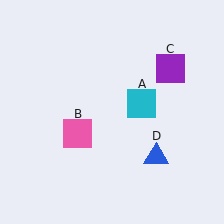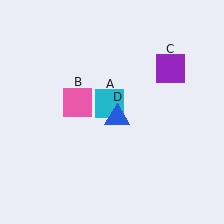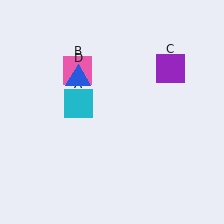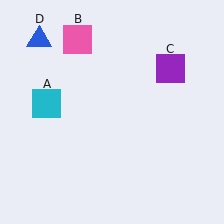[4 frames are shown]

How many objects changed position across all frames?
3 objects changed position: cyan square (object A), pink square (object B), blue triangle (object D).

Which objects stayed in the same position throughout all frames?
Purple square (object C) remained stationary.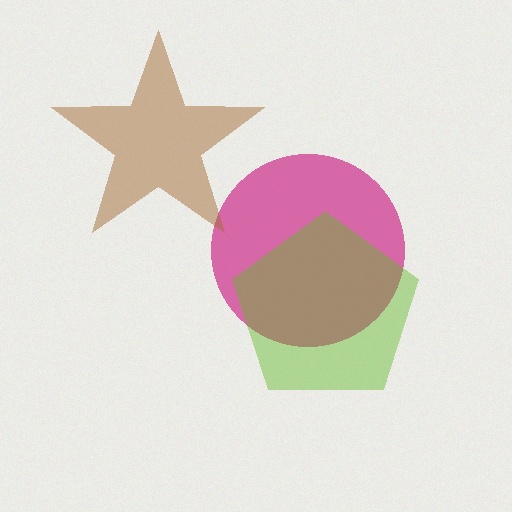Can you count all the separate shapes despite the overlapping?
Yes, there are 3 separate shapes.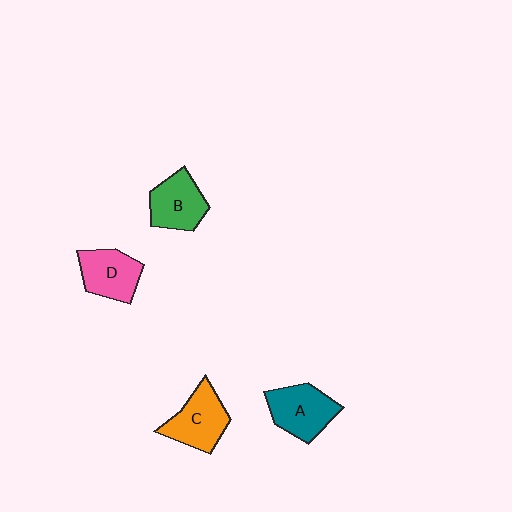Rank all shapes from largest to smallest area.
From largest to smallest: C (orange), A (teal), D (pink), B (green).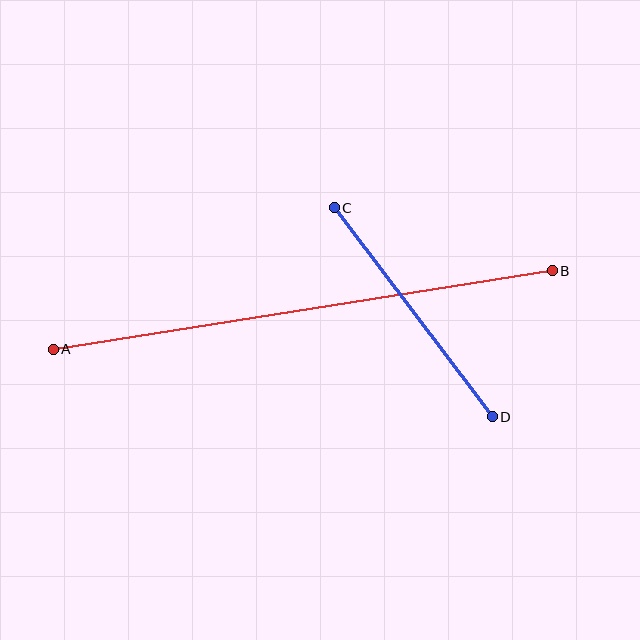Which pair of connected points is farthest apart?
Points A and B are farthest apart.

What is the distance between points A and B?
The distance is approximately 505 pixels.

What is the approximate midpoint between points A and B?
The midpoint is at approximately (303, 310) pixels.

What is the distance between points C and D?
The distance is approximately 262 pixels.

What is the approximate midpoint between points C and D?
The midpoint is at approximately (413, 312) pixels.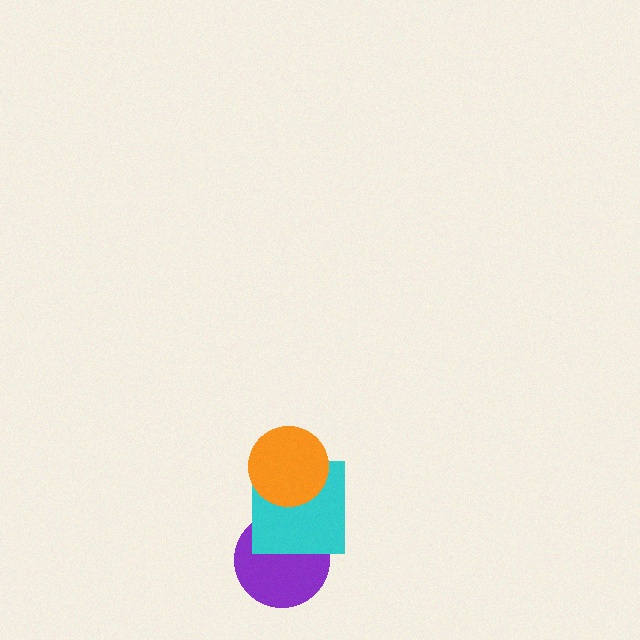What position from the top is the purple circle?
The purple circle is 3rd from the top.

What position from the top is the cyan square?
The cyan square is 2nd from the top.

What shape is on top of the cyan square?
The orange circle is on top of the cyan square.